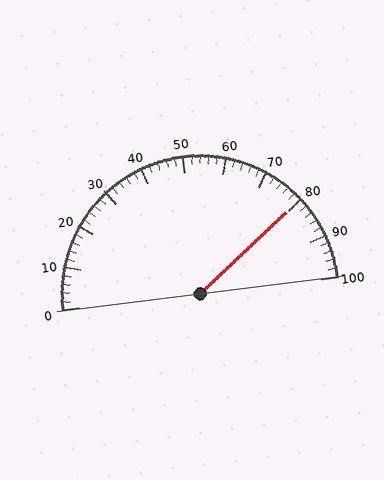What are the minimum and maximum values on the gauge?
The gauge ranges from 0 to 100.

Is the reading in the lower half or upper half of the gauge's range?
The reading is in the upper half of the range (0 to 100).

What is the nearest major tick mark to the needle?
The nearest major tick mark is 80.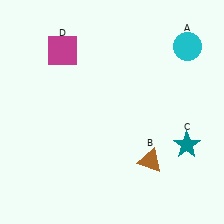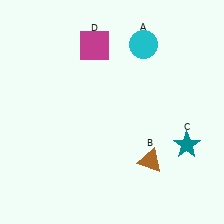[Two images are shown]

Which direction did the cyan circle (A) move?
The cyan circle (A) moved left.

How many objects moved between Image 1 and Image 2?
2 objects moved between the two images.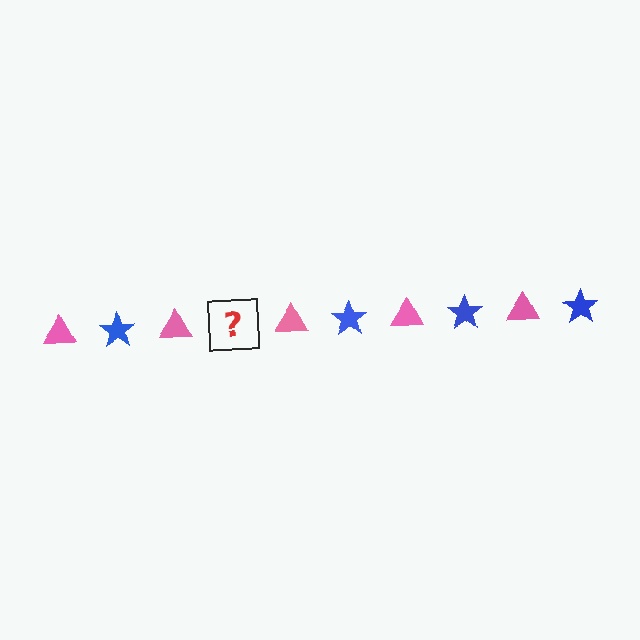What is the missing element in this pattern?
The missing element is a blue star.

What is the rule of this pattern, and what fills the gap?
The rule is that the pattern alternates between pink triangle and blue star. The gap should be filled with a blue star.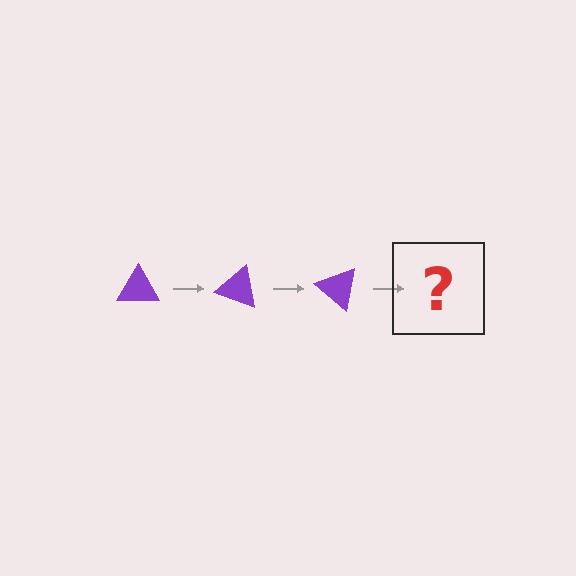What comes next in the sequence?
The next element should be a purple triangle rotated 60 degrees.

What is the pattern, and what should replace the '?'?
The pattern is that the triangle rotates 20 degrees each step. The '?' should be a purple triangle rotated 60 degrees.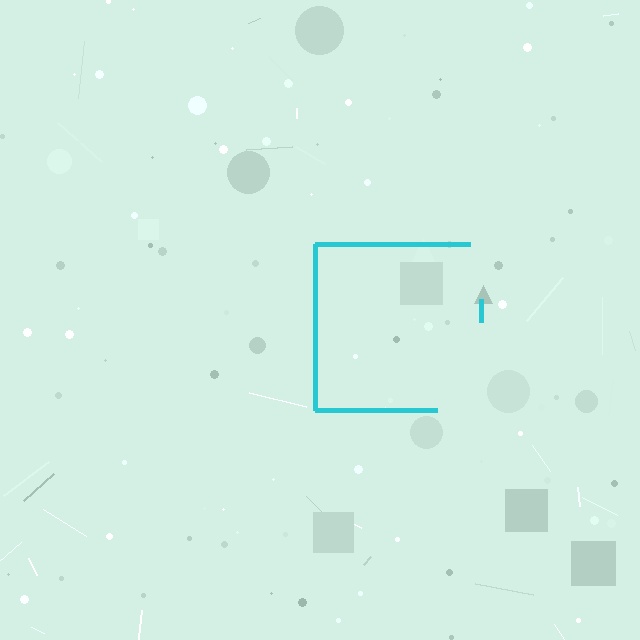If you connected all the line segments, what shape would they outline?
They would outline a square.